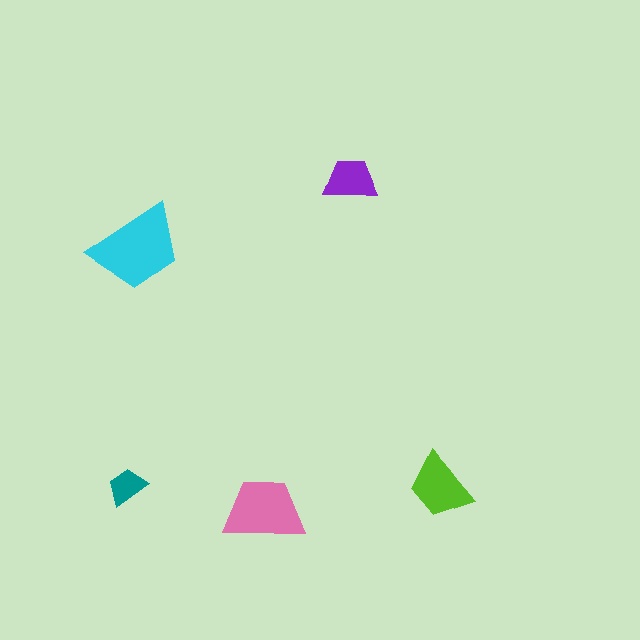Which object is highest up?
The purple trapezoid is topmost.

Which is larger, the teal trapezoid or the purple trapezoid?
The purple one.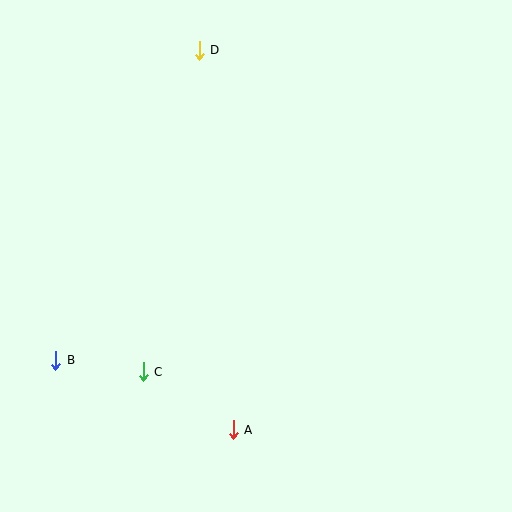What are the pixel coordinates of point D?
Point D is at (199, 50).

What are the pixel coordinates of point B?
Point B is at (56, 360).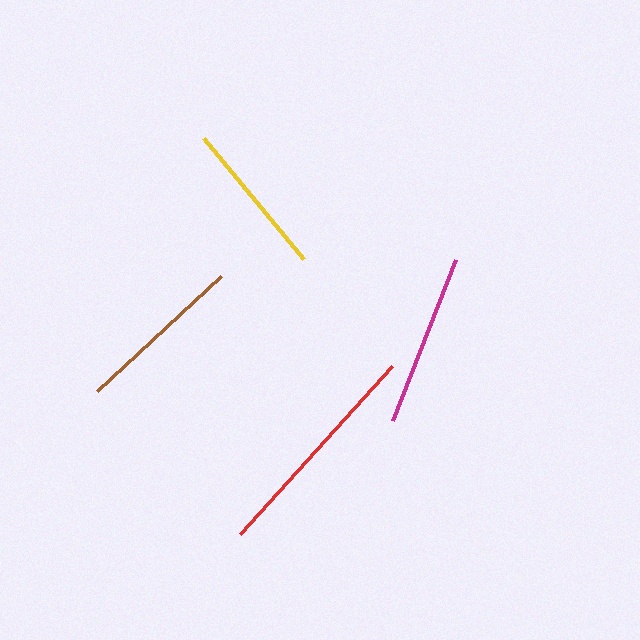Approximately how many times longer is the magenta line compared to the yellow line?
The magenta line is approximately 1.1 times the length of the yellow line.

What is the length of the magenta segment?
The magenta segment is approximately 173 pixels long.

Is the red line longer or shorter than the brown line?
The red line is longer than the brown line.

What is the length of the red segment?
The red segment is approximately 226 pixels long.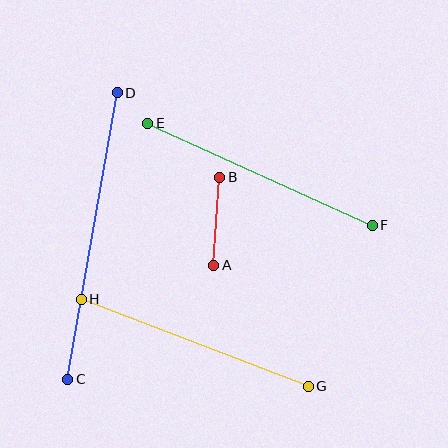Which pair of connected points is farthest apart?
Points C and D are farthest apart.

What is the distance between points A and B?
The distance is approximately 88 pixels.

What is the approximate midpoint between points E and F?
The midpoint is at approximately (260, 174) pixels.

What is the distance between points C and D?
The distance is approximately 291 pixels.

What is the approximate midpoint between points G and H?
The midpoint is at approximately (195, 343) pixels.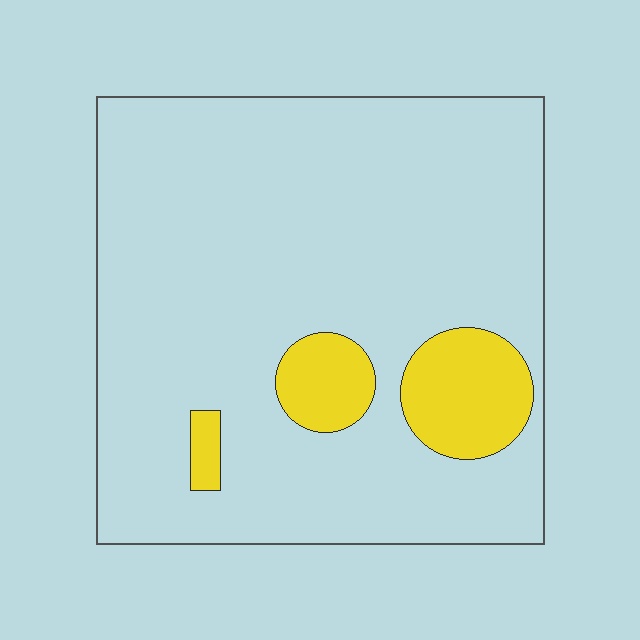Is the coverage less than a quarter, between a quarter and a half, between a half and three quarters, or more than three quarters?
Less than a quarter.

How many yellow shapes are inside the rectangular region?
3.